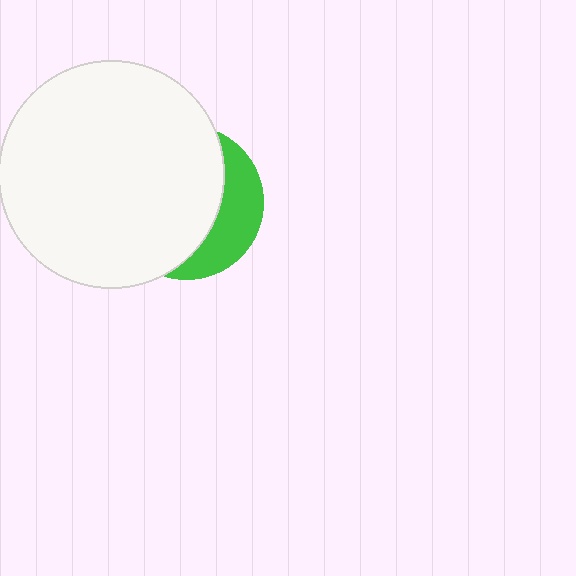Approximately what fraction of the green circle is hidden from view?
Roughly 70% of the green circle is hidden behind the white circle.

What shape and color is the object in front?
The object in front is a white circle.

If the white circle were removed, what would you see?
You would see the complete green circle.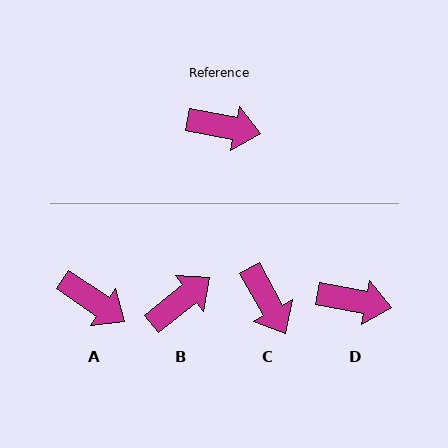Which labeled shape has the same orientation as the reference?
D.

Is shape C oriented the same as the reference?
No, it is off by about 50 degrees.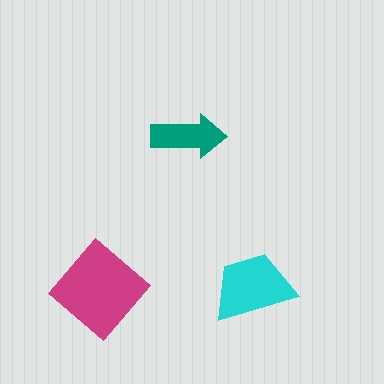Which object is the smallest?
The teal arrow.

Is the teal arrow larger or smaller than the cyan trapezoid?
Smaller.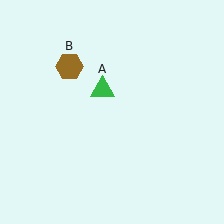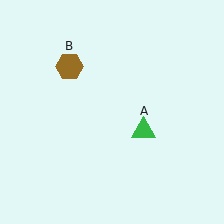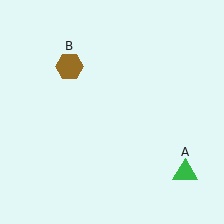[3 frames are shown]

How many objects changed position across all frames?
1 object changed position: green triangle (object A).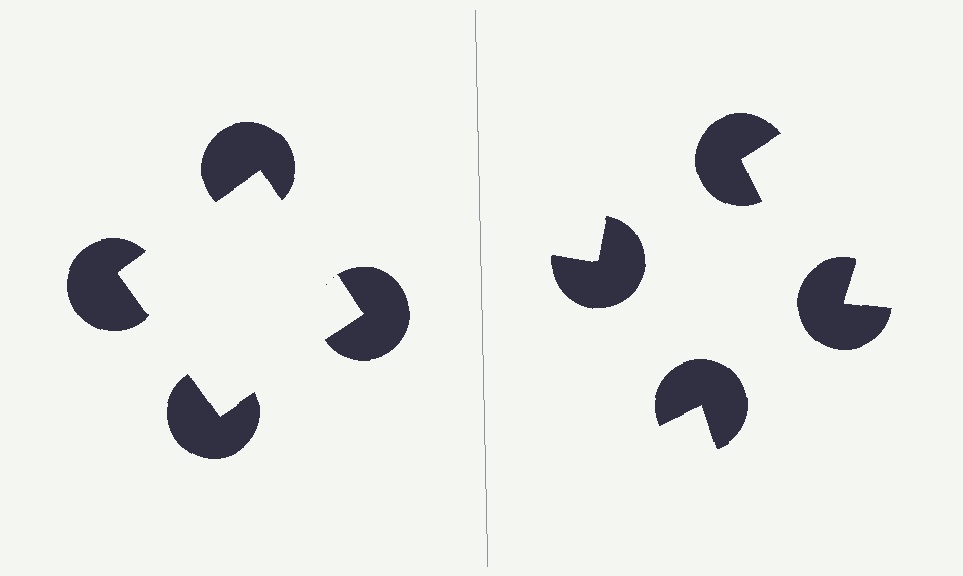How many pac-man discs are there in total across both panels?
8 — 4 on each side.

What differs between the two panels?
The pac-man discs are positioned identically on both sides; only the wedge orientations differ. On the left they align to a square; on the right they are misaligned.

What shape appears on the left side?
An illusory square.